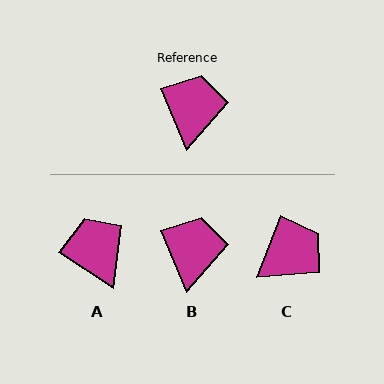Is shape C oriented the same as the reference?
No, it is off by about 43 degrees.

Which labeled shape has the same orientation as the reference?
B.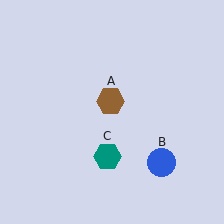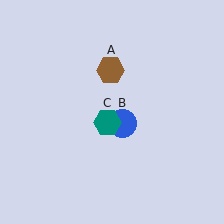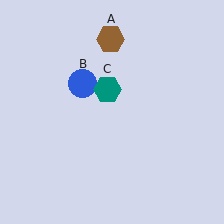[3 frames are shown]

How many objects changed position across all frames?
3 objects changed position: brown hexagon (object A), blue circle (object B), teal hexagon (object C).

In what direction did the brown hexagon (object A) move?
The brown hexagon (object A) moved up.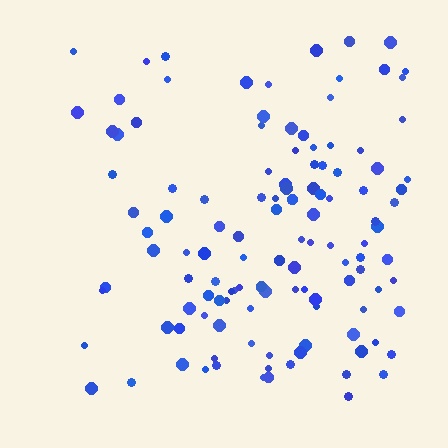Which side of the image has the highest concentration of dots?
The right.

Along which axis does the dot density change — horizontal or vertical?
Horizontal.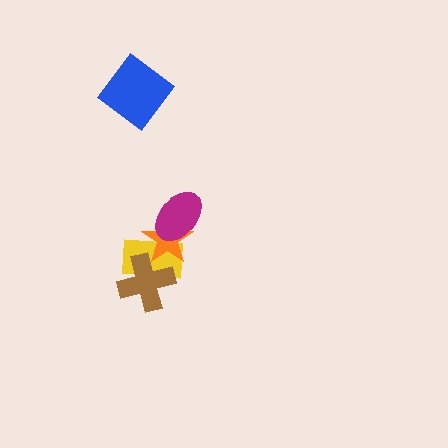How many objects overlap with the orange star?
3 objects overlap with the orange star.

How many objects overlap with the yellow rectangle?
3 objects overlap with the yellow rectangle.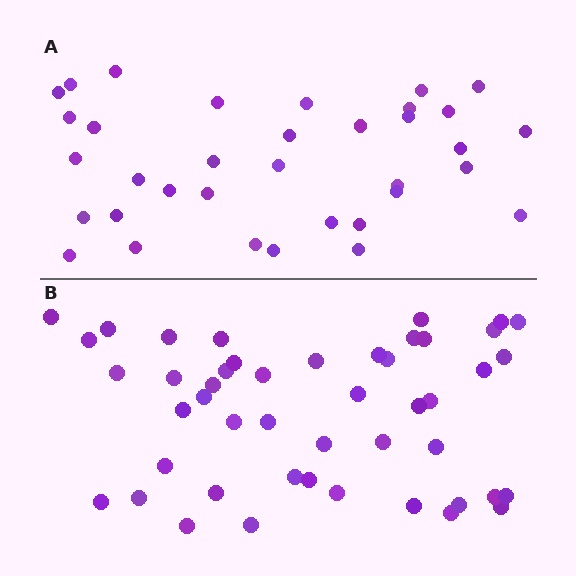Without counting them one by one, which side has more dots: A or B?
Region B (the bottom region) has more dots.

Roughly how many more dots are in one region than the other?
Region B has roughly 12 or so more dots than region A.